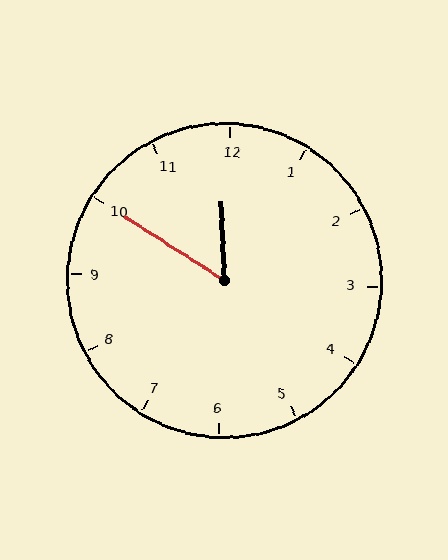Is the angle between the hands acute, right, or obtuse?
It is acute.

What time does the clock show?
11:50.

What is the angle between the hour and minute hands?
Approximately 55 degrees.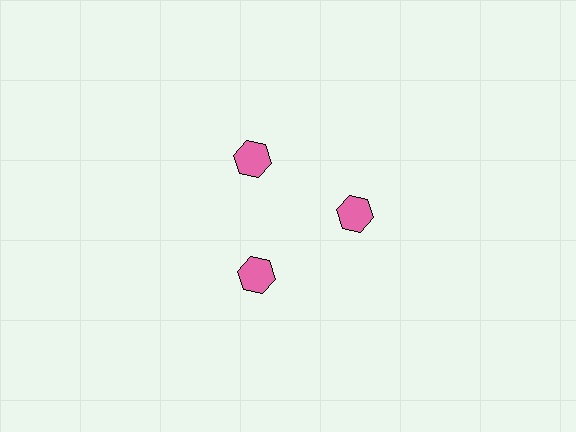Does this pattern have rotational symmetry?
Yes, this pattern has 3-fold rotational symmetry. It looks the same after rotating 120 degrees around the center.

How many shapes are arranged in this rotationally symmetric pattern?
There are 3 shapes, arranged in 3 groups of 1.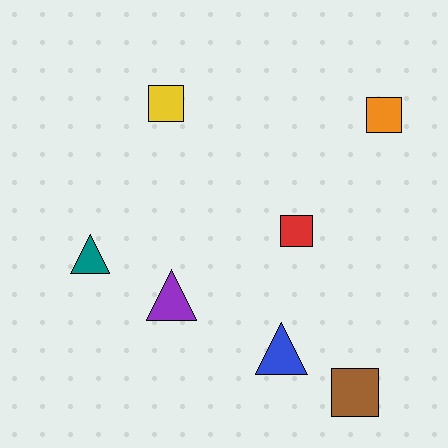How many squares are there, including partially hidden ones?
There are 4 squares.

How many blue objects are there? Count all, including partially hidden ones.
There is 1 blue object.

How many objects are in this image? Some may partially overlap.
There are 7 objects.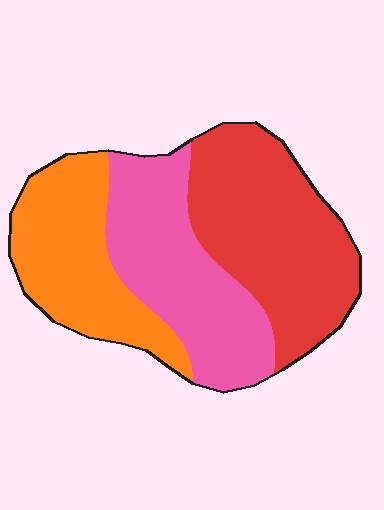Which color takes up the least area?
Orange, at roughly 30%.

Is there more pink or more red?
Red.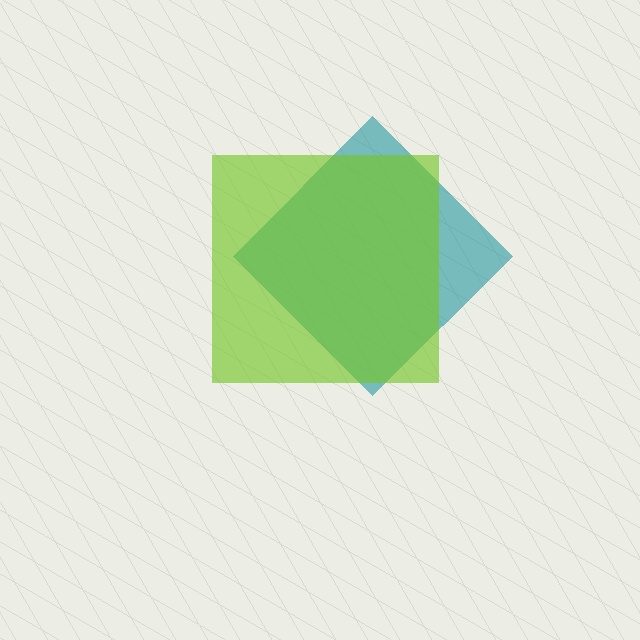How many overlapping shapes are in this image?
There are 2 overlapping shapes in the image.